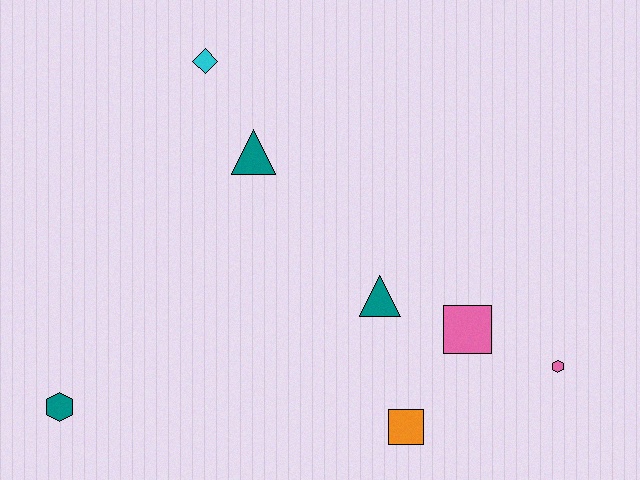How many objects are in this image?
There are 7 objects.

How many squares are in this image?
There are 2 squares.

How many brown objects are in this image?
There are no brown objects.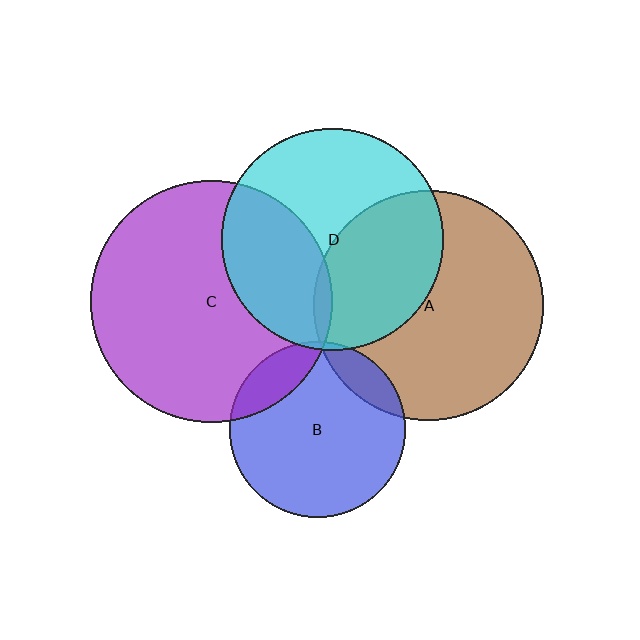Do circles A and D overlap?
Yes.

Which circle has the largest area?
Circle C (purple).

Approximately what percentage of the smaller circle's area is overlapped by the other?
Approximately 40%.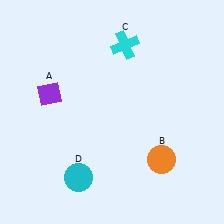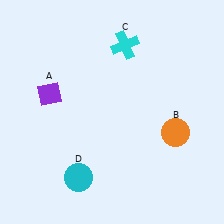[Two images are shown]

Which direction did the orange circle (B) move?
The orange circle (B) moved up.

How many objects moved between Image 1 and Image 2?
1 object moved between the two images.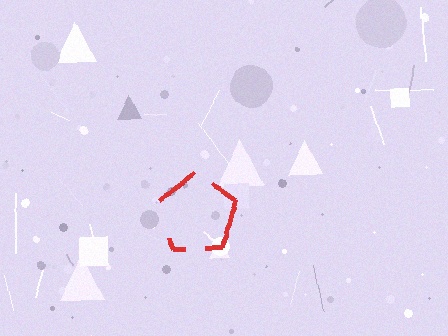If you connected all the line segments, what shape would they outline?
They would outline a pentagon.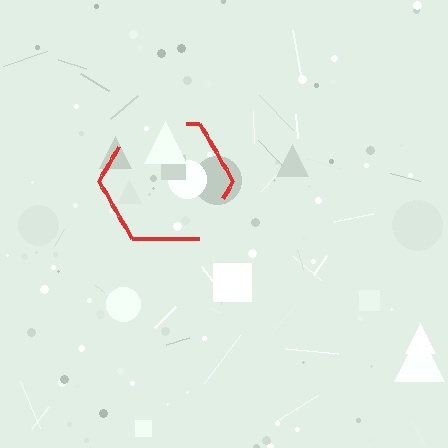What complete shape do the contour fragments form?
The contour fragments form a hexagon.